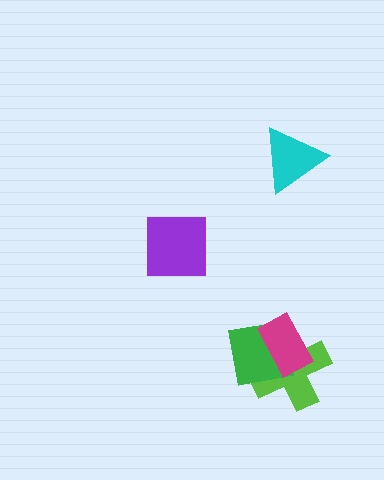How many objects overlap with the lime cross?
2 objects overlap with the lime cross.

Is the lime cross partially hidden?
Yes, it is partially covered by another shape.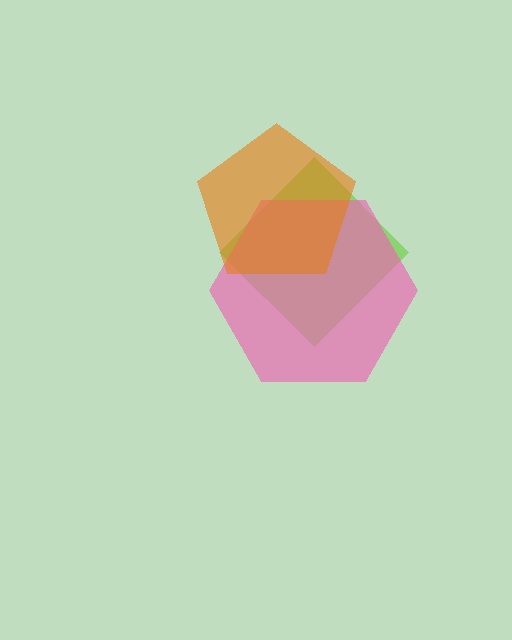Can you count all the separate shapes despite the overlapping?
Yes, there are 3 separate shapes.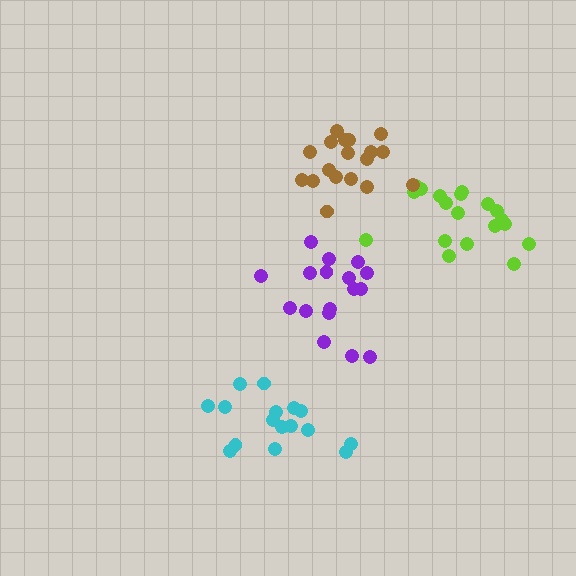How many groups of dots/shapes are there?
There are 4 groups.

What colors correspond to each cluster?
The clusters are colored: cyan, lime, brown, purple.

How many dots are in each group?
Group 1: 16 dots, Group 2: 19 dots, Group 3: 18 dots, Group 4: 17 dots (70 total).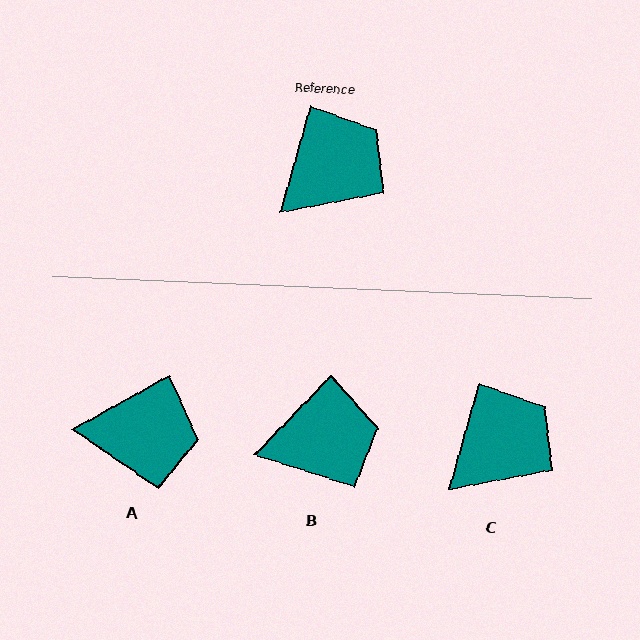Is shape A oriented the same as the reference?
No, it is off by about 46 degrees.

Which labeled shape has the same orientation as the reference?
C.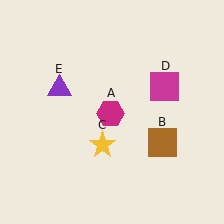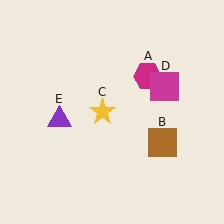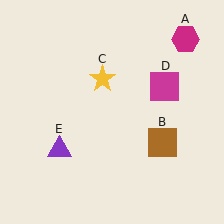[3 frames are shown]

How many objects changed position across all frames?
3 objects changed position: magenta hexagon (object A), yellow star (object C), purple triangle (object E).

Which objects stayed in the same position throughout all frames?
Brown square (object B) and magenta square (object D) remained stationary.